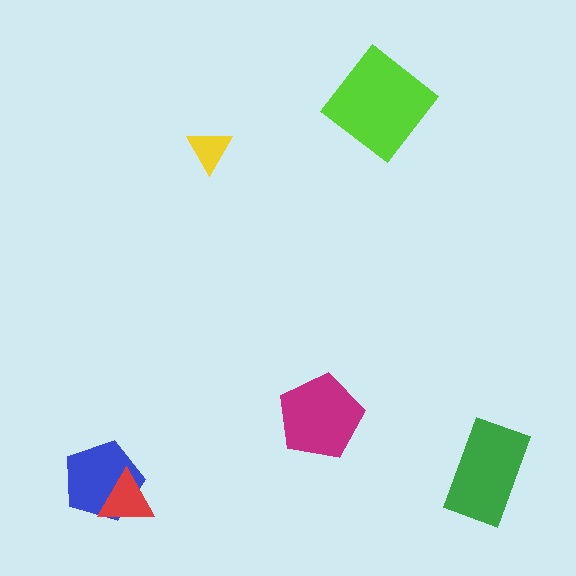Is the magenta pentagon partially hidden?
No, no other shape covers it.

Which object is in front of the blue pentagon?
The red triangle is in front of the blue pentagon.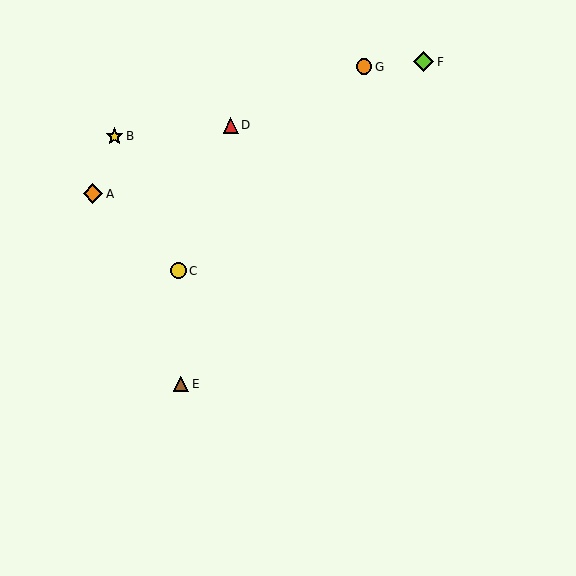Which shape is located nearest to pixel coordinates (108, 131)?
The yellow star (labeled B) at (114, 136) is nearest to that location.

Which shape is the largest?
The lime diamond (labeled F) is the largest.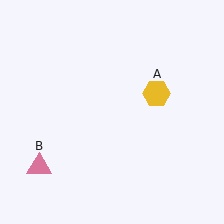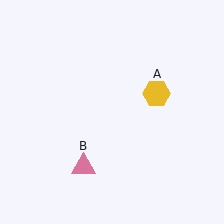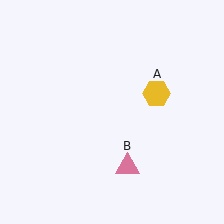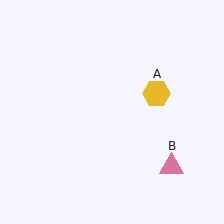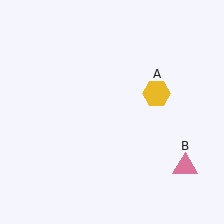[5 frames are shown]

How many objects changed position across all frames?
1 object changed position: pink triangle (object B).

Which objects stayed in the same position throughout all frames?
Yellow hexagon (object A) remained stationary.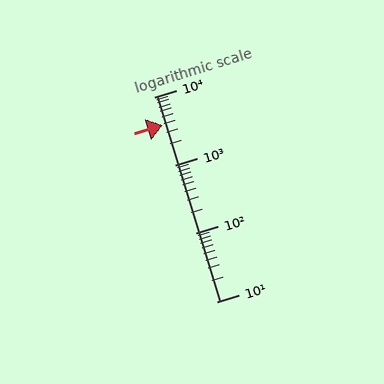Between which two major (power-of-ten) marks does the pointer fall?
The pointer is between 1000 and 10000.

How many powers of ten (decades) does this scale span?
The scale spans 3 decades, from 10 to 10000.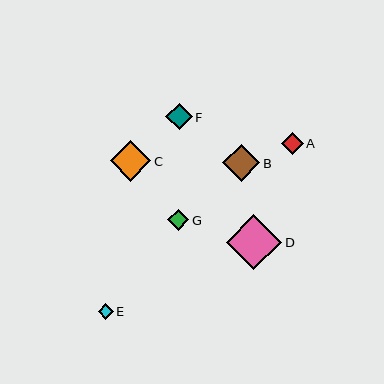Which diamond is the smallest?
Diamond E is the smallest with a size of approximately 15 pixels.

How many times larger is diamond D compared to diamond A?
Diamond D is approximately 2.6 times the size of diamond A.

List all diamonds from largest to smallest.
From largest to smallest: D, C, B, F, A, G, E.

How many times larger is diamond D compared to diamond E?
Diamond D is approximately 3.7 times the size of diamond E.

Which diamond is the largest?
Diamond D is the largest with a size of approximately 55 pixels.